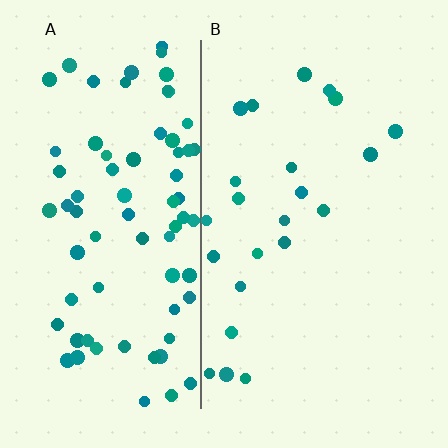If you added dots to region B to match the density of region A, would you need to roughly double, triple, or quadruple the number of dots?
Approximately triple.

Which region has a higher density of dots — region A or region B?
A (the left).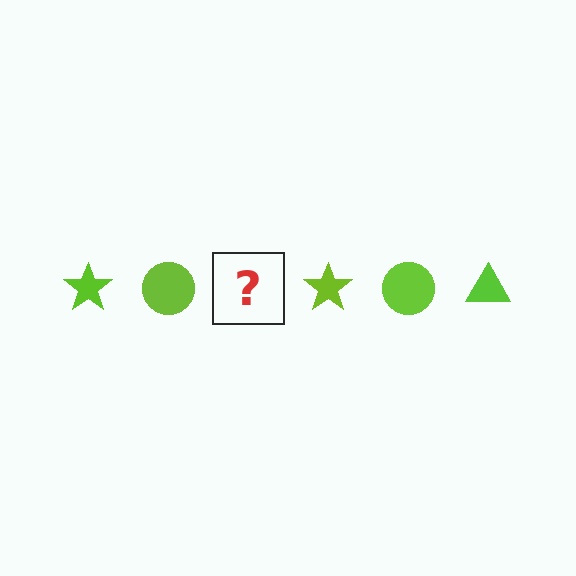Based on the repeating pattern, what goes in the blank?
The blank should be a lime triangle.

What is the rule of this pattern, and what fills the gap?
The rule is that the pattern cycles through star, circle, triangle shapes in lime. The gap should be filled with a lime triangle.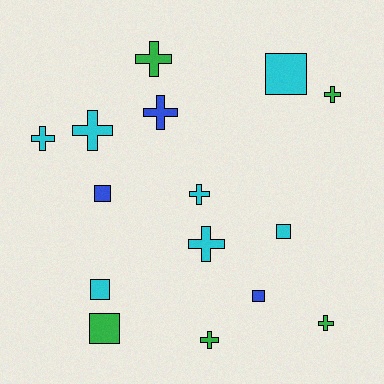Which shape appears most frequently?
Cross, with 9 objects.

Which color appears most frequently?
Cyan, with 7 objects.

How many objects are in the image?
There are 15 objects.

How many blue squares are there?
There are 2 blue squares.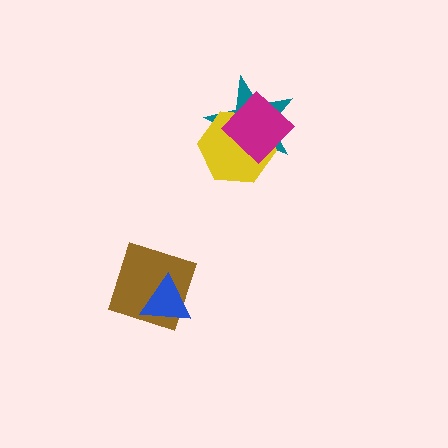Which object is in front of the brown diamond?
The blue triangle is in front of the brown diamond.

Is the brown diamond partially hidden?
Yes, it is partially covered by another shape.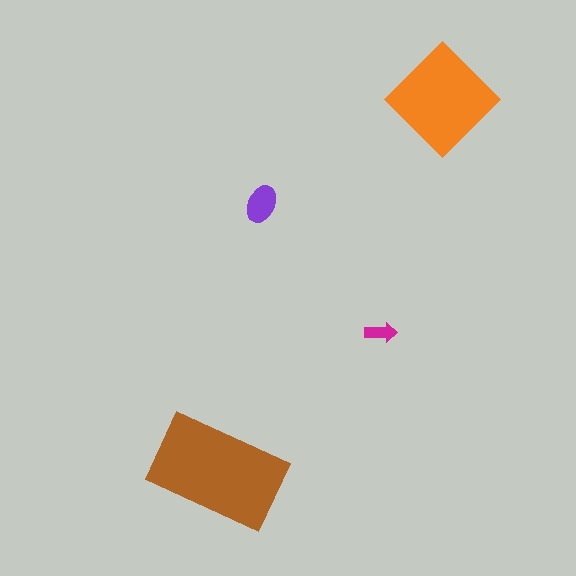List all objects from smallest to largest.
The magenta arrow, the purple ellipse, the orange diamond, the brown rectangle.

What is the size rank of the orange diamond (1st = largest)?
2nd.